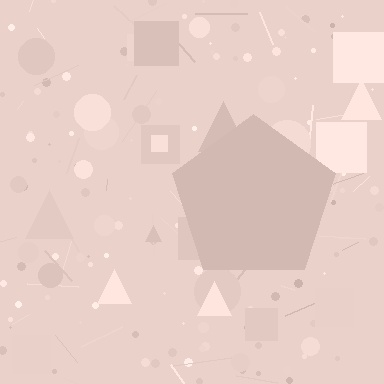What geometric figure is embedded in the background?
A pentagon is embedded in the background.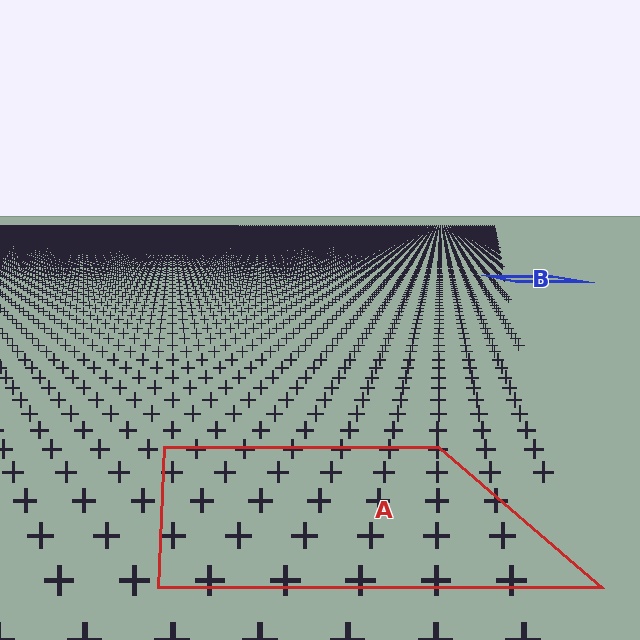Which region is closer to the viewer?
Region A is closer. The texture elements there are larger and more spread out.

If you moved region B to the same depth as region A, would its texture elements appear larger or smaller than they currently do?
They would appear larger. At a closer depth, the same texture elements are projected at a bigger on-screen size.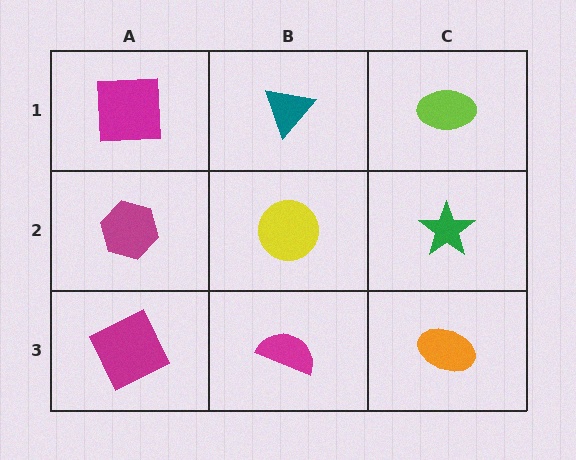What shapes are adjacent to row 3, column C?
A green star (row 2, column C), a magenta semicircle (row 3, column B).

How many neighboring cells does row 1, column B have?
3.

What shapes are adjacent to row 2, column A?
A magenta square (row 1, column A), a magenta square (row 3, column A), a yellow circle (row 2, column B).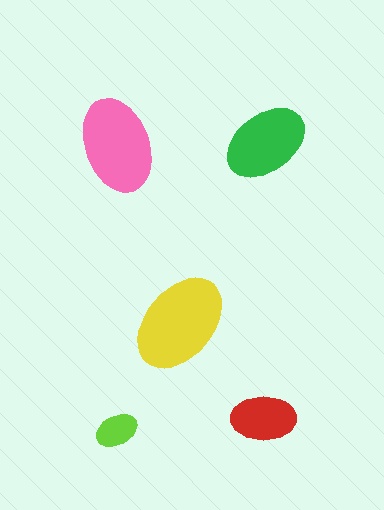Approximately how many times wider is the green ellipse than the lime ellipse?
About 2 times wider.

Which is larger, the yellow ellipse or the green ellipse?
The yellow one.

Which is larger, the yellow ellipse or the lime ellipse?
The yellow one.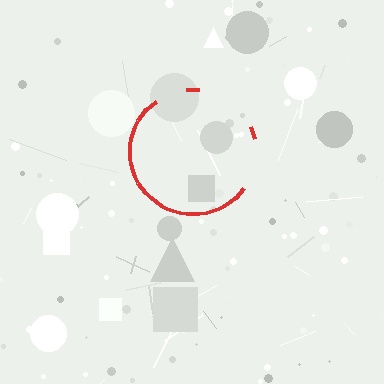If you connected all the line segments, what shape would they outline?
They would outline a circle.